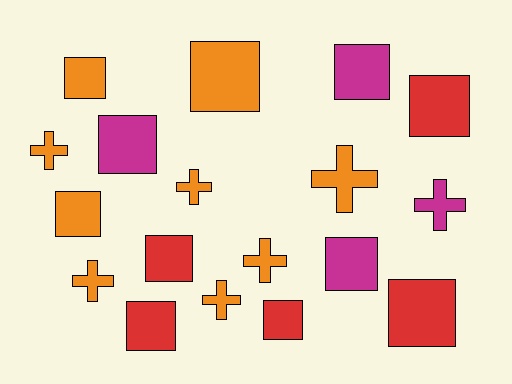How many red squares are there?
There are 5 red squares.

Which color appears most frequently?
Orange, with 9 objects.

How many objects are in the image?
There are 18 objects.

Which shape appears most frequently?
Square, with 11 objects.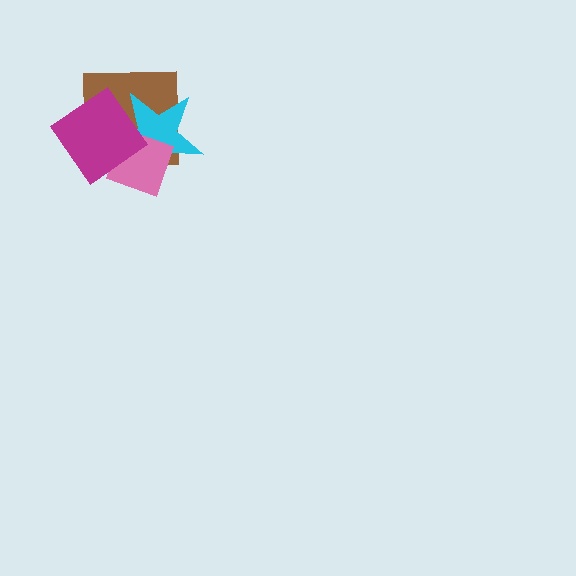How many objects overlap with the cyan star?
3 objects overlap with the cyan star.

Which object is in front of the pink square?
The magenta diamond is in front of the pink square.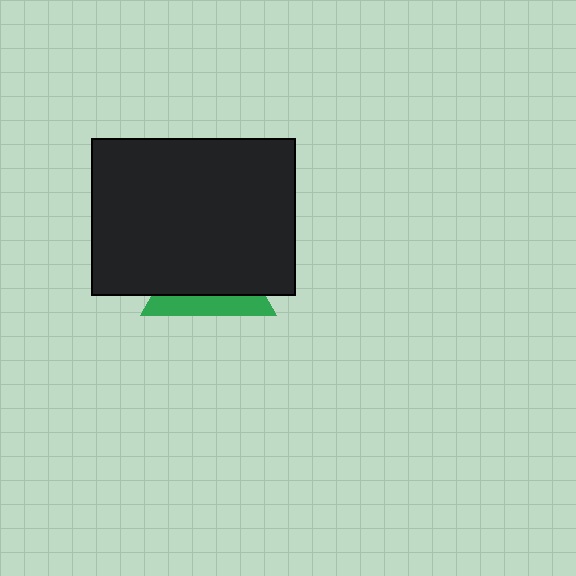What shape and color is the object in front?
The object in front is a black rectangle.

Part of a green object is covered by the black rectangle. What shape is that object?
It is a triangle.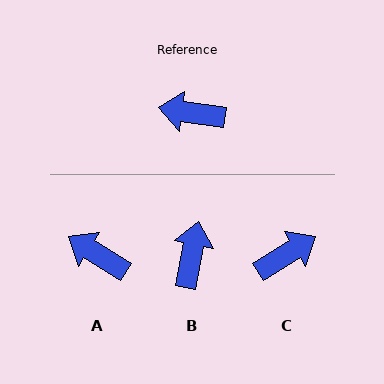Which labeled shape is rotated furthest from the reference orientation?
C, about 140 degrees away.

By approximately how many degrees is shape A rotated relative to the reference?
Approximately 24 degrees clockwise.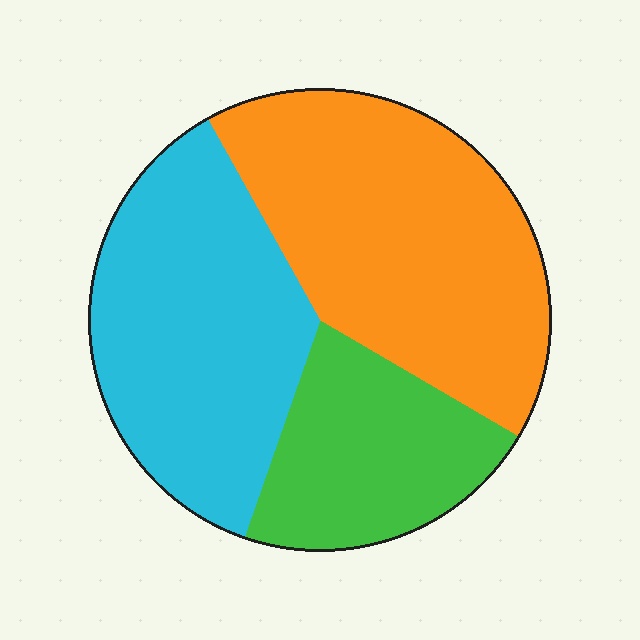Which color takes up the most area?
Orange, at roughly 40%.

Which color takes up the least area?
Green, at roughly 20%.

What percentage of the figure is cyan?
Cyan takes up between a third and a half of the figure.